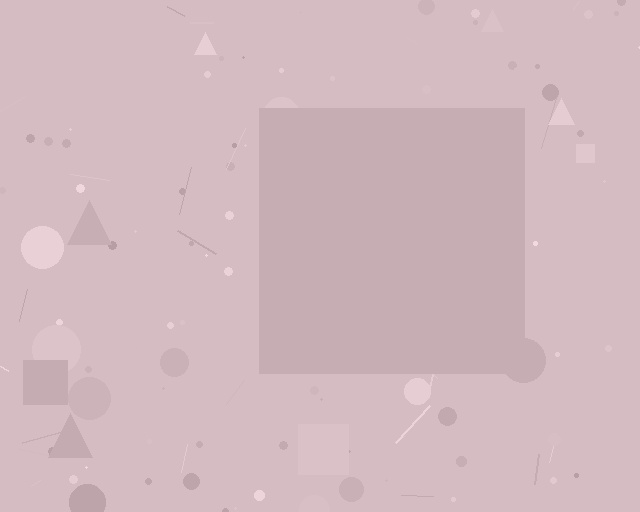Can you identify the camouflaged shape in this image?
The camouflaged shape is a square.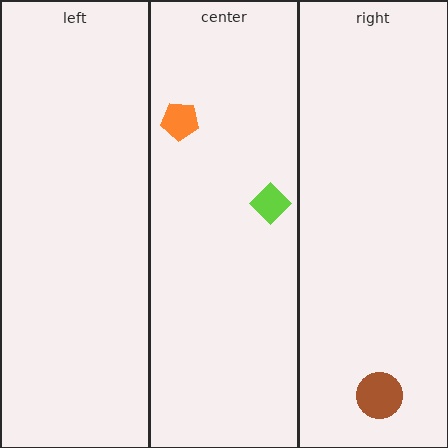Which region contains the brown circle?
The right region.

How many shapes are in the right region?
1.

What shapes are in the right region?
The brown circle.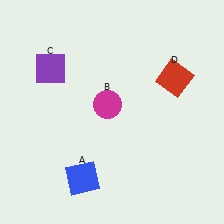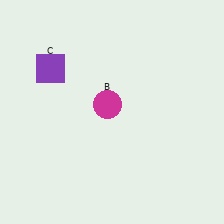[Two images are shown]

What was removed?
The blue square (A), the red square (D) were removed in Image 2.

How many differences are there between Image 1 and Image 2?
There are 2 differences between the two images.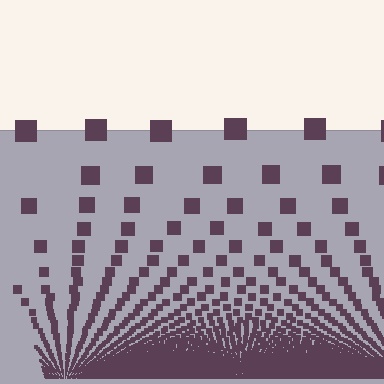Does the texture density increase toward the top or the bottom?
Density increases toward the bottom.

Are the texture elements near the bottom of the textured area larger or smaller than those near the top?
Smaller. The gradient is inverted — elements near the bottom are smaller and denser.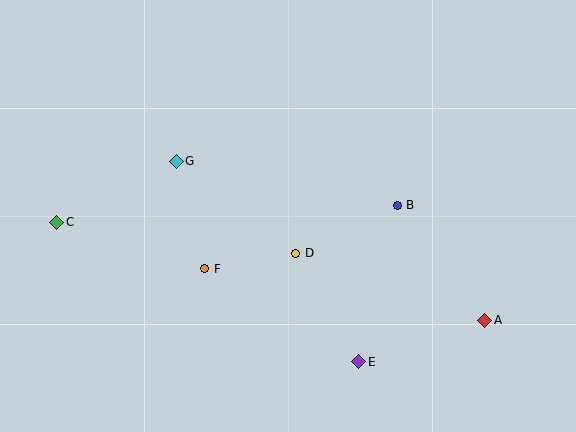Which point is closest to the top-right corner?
Point B is closest to the top-right corner.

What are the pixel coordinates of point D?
Point D is at (296, 253).